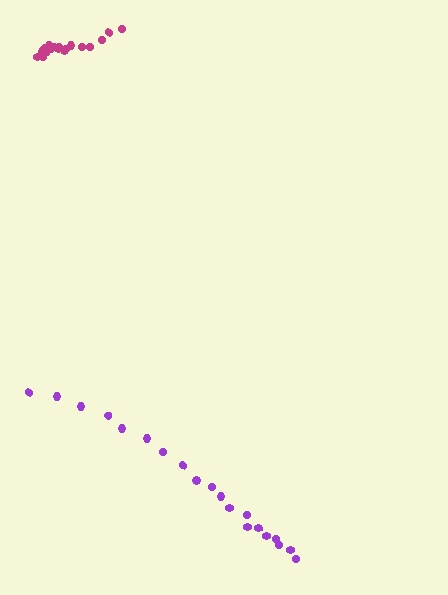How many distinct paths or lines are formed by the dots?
There are 2 distinct paths.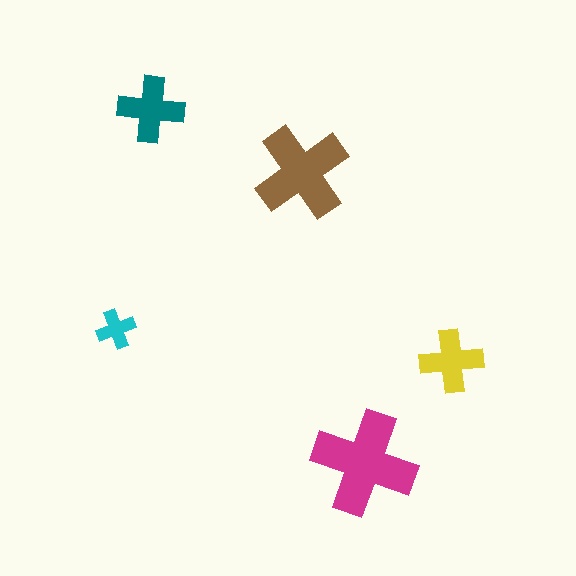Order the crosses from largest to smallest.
the magenta one, the brown one, the teal one, the yellow one, the cyan one.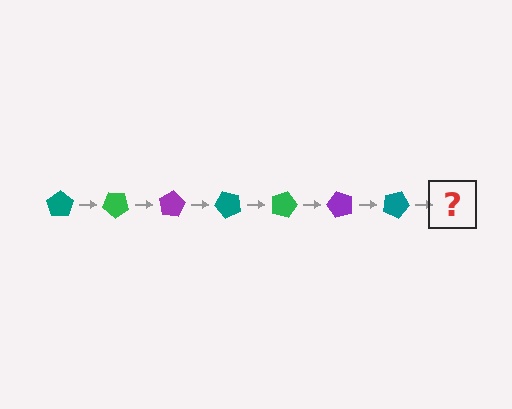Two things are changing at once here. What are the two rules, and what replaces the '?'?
The two rules are that it rotates 40 degrees each step and the color cycles through teal, green, and purple. The '?' should be a green pentagon, rotated 280 degrees from the start.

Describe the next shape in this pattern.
It should be a green pentagon, rotated 280 degrees from the start.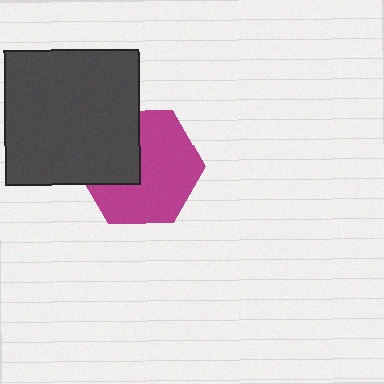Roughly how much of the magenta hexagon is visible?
Most of it is visible (roughly 65%).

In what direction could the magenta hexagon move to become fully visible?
The magenta hexagon could move toward the lower-right. That would shift it out from behind the dark gray square entirely.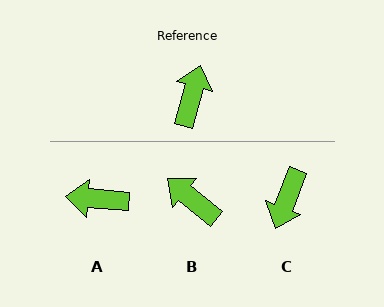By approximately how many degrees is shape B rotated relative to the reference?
Approximately 66 degrees counter-clockwise.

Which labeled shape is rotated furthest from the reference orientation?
C, about 174 degrees away.